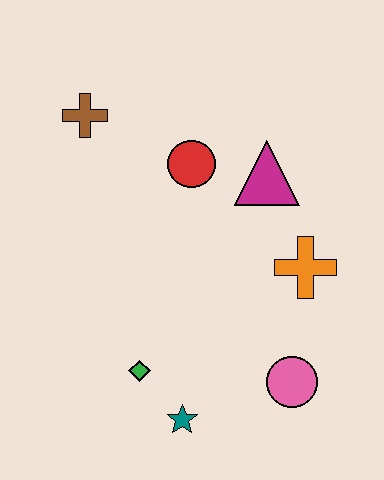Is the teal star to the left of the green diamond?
No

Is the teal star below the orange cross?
Yes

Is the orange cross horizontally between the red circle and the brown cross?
No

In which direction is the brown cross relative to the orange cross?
The brown cross is to the left of the orange cross.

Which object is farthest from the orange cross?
The brown cross is farthest from the orange cross.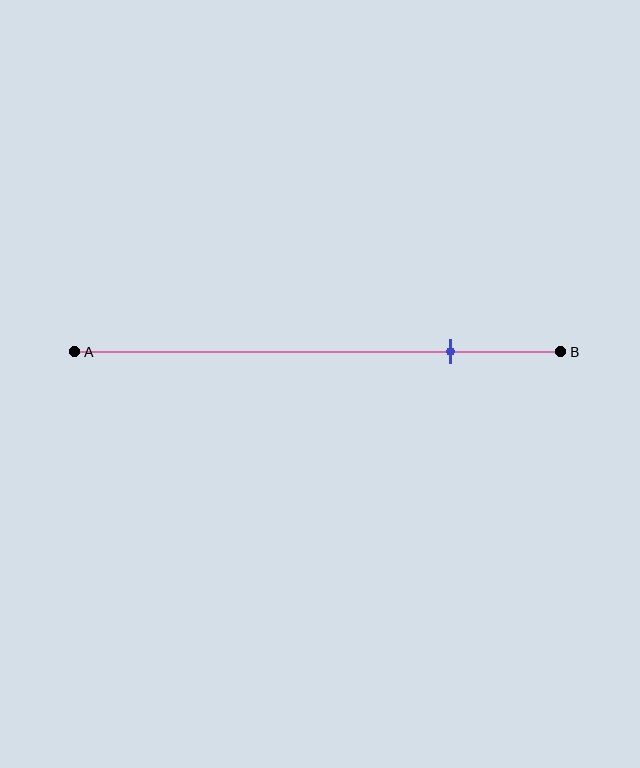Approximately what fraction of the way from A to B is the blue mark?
The blue mark is approximately 75% of the way from A to B.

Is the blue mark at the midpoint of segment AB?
No, the mark is at about 75% from A, not at the 50% midpoint.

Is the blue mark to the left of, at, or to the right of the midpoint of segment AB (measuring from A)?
The blue mark is to the right of the midpoint of segment AB.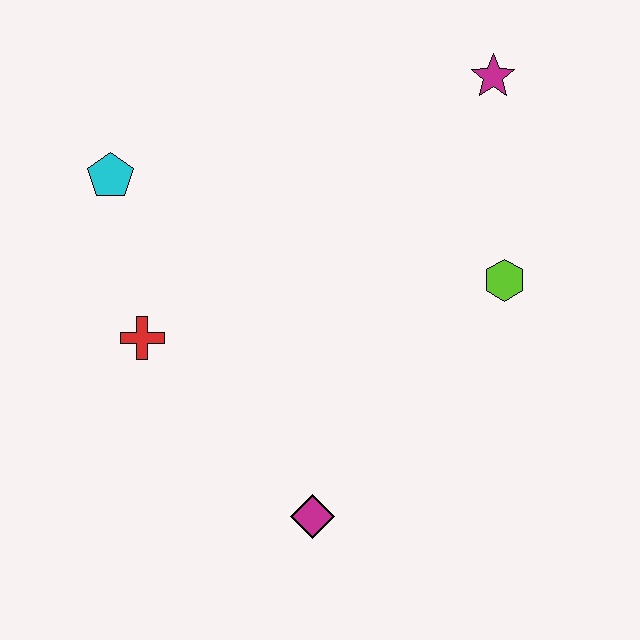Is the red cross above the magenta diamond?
Yes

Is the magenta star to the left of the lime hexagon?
Yes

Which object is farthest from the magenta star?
The magenta diamond is farthest from the magenta star.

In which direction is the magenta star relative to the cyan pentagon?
The magenta star is to the right of the cyan pentagon.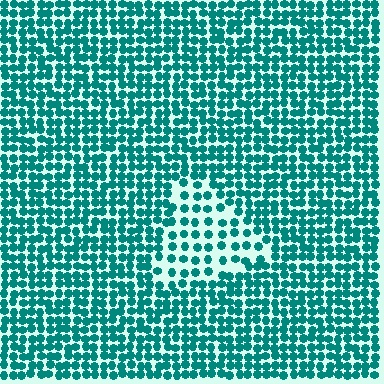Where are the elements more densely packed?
The elements are more densely packed outside the triangle boundary.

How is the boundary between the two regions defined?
The boundary is defined by a change in element density (approximately 2.0x ratio). All elements are the same color, size, and shape.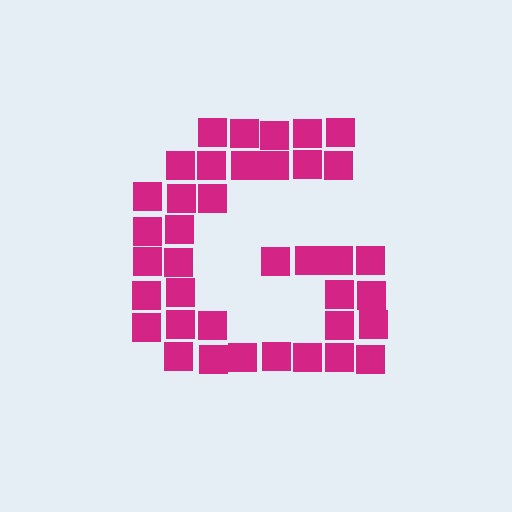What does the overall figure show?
The overall figure shows the letter G.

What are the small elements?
The small elements are squares.